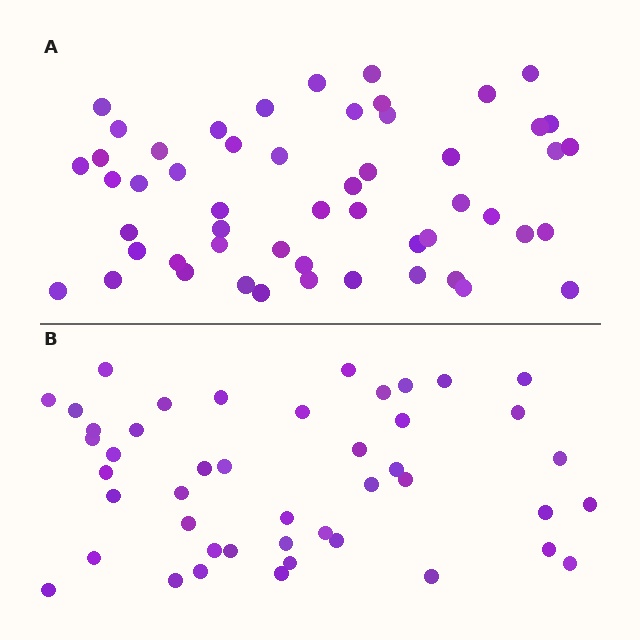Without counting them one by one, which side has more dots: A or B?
Region A (the top region) has more dots.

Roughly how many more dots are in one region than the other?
Region A has roughly 8 or so more dots than region B.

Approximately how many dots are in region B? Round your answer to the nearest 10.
About 40 dots. (The exact count is 45, which rounds to 40.)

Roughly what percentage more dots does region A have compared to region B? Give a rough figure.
About 20% more.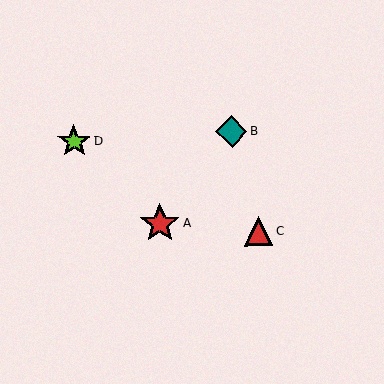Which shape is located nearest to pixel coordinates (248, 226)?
The red triangle (labeled C) at (259, 232) is nearest to that location.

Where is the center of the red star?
The center of the red star is at (160, 224).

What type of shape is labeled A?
Shape A is a red star.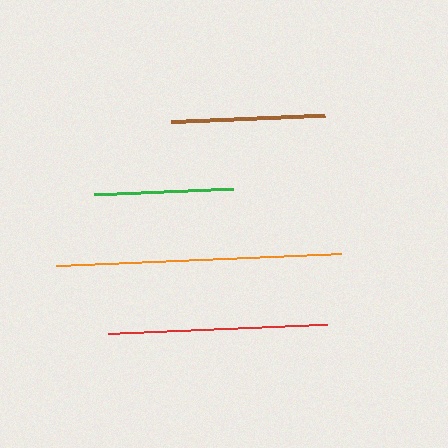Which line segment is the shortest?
The green line is the shortest at approximately 139 pixels.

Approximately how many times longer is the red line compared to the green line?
The red line is approximately 1.6 times the length of the green line.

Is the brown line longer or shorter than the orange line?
The orange line is longer than the brown line.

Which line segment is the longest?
The orange line is the longest at approximately 286 pixels.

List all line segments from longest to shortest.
From longest to shortest: orange, red, brown, green.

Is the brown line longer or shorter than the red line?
The red line is longer than the brown line.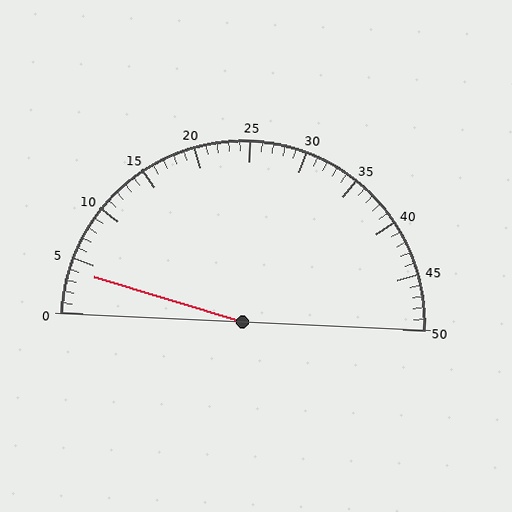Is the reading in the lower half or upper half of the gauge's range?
The reading is in the lower half of the range (0 to 50).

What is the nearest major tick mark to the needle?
The nearest major tick mark is 5.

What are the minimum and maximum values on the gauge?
The gauge ranges from 0 to 50.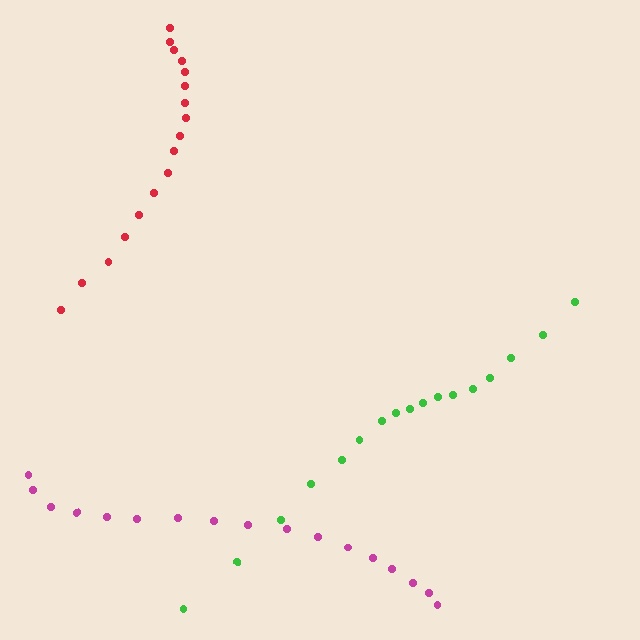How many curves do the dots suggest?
There are 3 distinct paths.